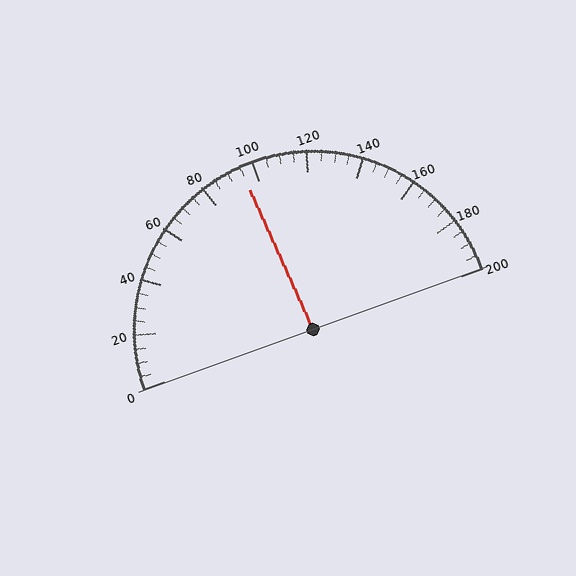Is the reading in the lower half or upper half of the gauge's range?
The reading is in the lower half of the range (0 to 200).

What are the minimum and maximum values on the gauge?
The gauge ranges from 0 to 200.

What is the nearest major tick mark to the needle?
The nearest major tick mark is 100.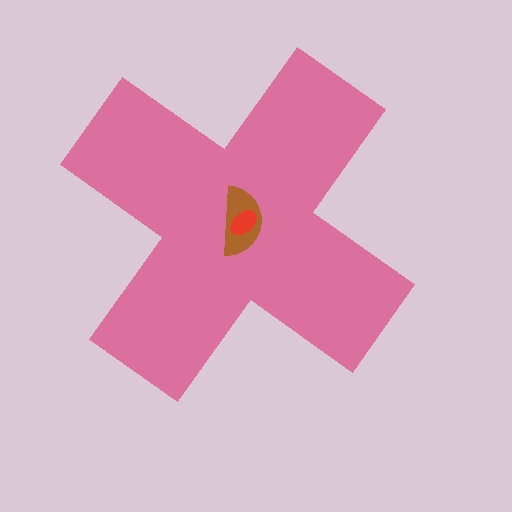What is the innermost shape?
The red ellipse.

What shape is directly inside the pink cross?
The brown semicircle.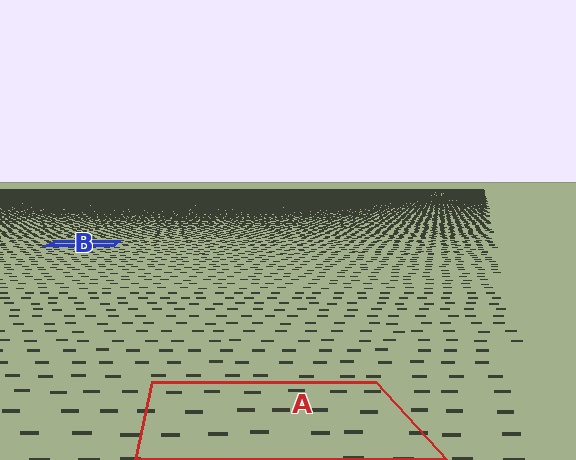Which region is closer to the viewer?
Region A is closer. The texture elements there are larger and more spread out.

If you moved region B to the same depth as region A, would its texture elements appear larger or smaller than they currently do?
They would appear larger. At a closer depth, the same texture elements are projected at a bigger on-screen size.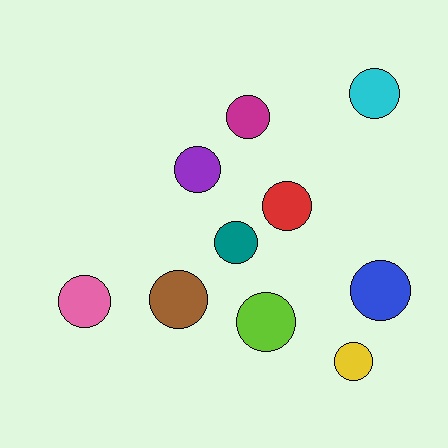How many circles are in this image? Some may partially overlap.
There are 10 circles.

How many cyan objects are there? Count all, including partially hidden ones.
There is 1 cyan object.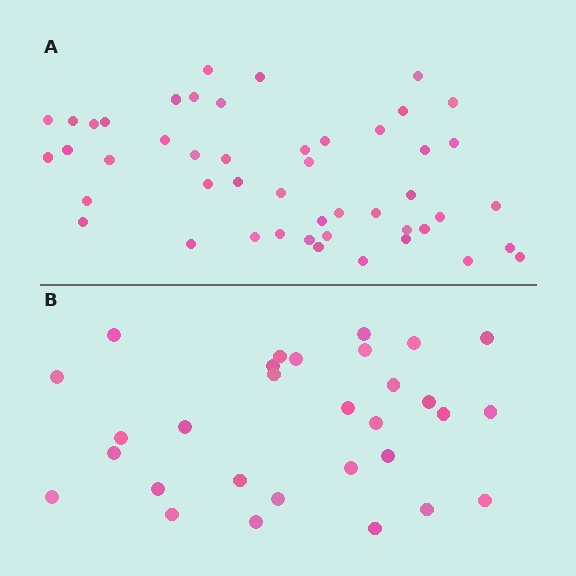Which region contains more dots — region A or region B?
Region A (the top region) has more dots.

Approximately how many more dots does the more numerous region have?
Region A has approximately 20 more dots than region B.